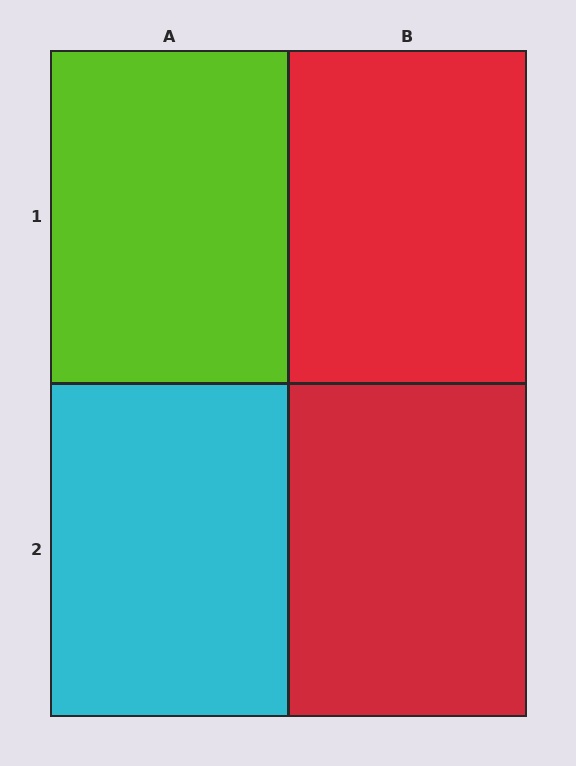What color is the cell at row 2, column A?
Cyan.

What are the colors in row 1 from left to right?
Lime, red.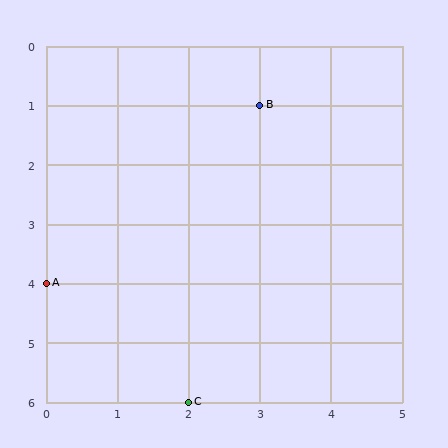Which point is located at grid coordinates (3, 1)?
Point B is at (3, 1).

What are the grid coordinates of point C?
Point C is at grid coordinates (2, 6).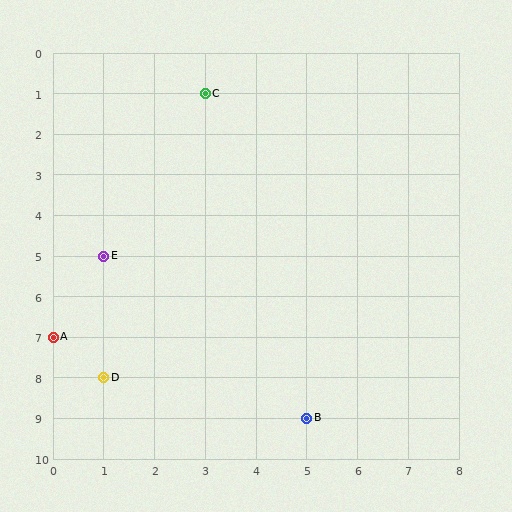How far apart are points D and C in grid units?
Points D and C are 2 columns and 7 rows apart (about 7.3 grid units diagonally).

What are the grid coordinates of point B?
Point B is at grid coordinates (5, 9).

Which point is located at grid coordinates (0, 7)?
Point A is at (0, 7).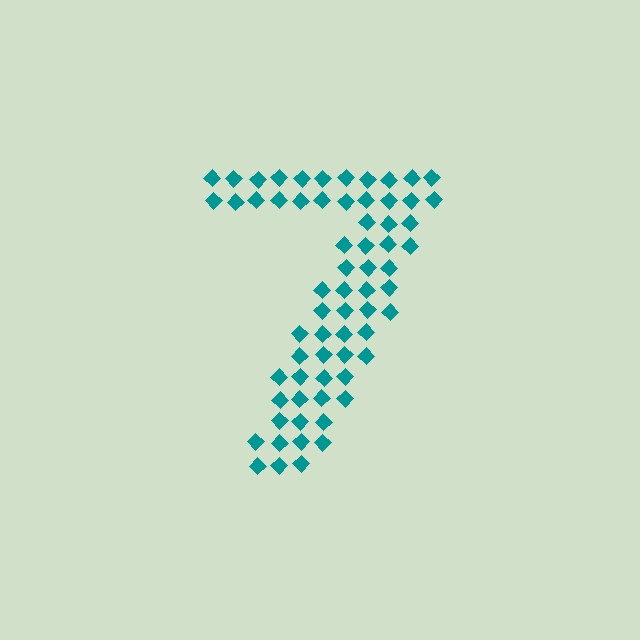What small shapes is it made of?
It is made of small diamonds.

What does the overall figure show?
The overall figure shows the digit 7.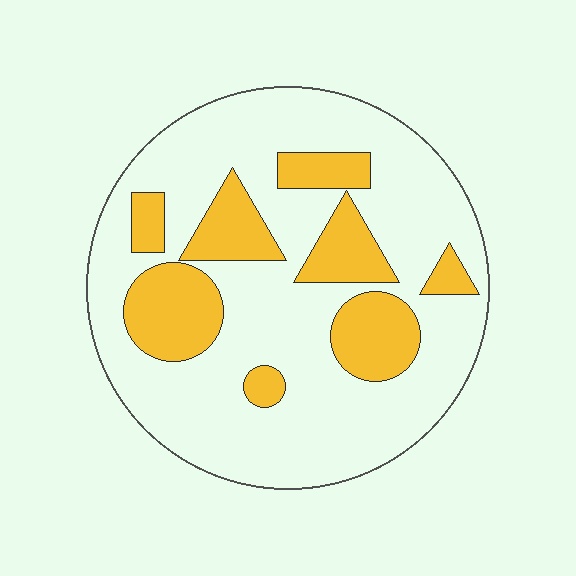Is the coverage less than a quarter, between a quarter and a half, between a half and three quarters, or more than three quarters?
Between a quarter and a half.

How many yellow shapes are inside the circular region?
8.